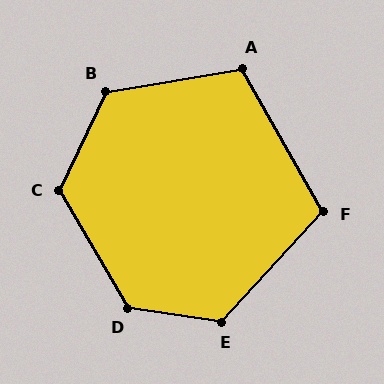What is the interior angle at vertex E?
Approximately 125 degrees (obtuse).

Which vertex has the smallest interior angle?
F, at approximately 107 degrees.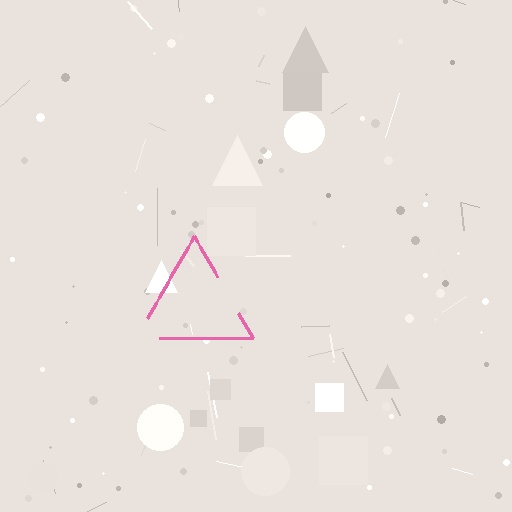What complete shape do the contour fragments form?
The contour fragments form a triangle.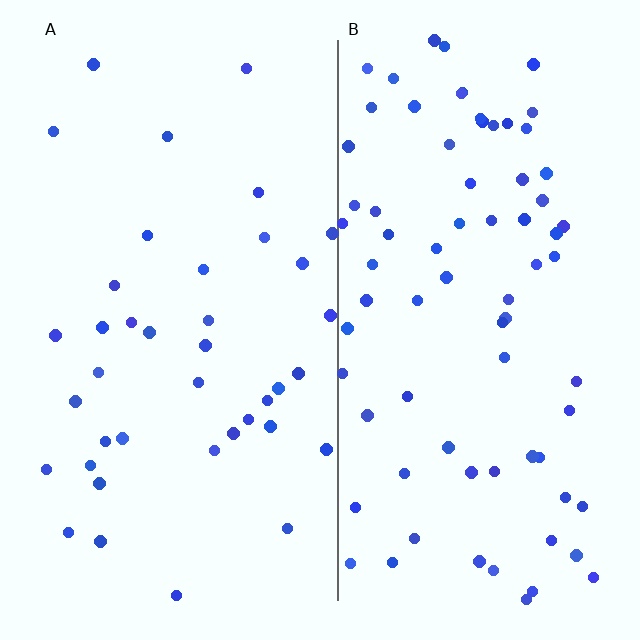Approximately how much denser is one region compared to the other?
Approximately 2.0× — region B over region A.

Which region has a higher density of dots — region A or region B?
B (the right).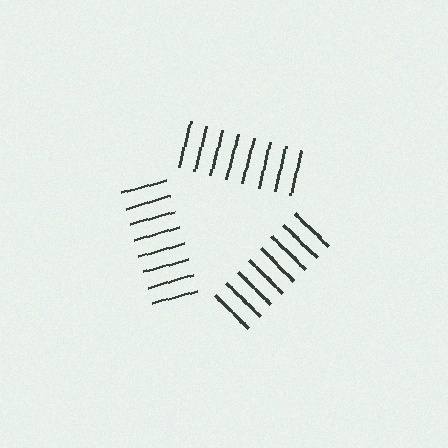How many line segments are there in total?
24 — 8 along each of the 3 edges.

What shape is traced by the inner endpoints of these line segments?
An illusory triangle — the line segments terminate on its edges but no continuous stroke is drawn.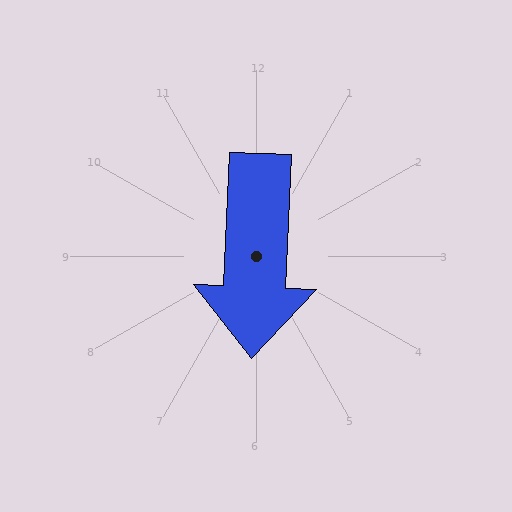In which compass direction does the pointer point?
South.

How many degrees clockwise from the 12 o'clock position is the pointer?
Approximately 183 degrees.